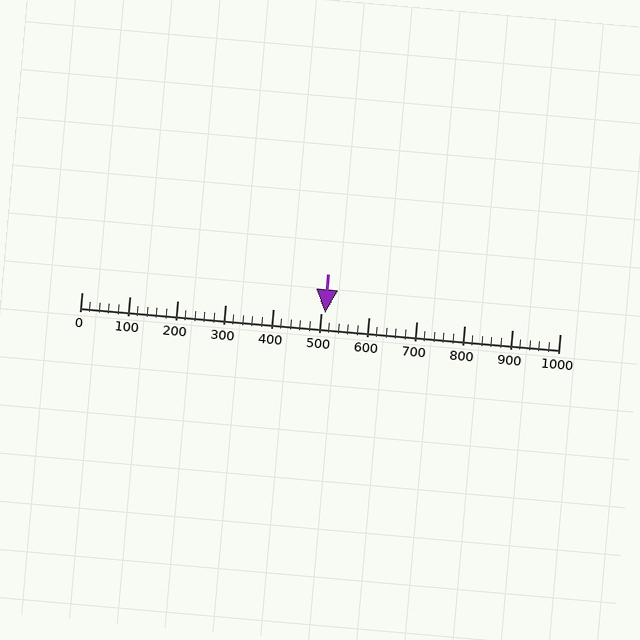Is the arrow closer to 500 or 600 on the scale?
The arrow is closer to 500.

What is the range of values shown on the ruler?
The ruler shows values from 0 to 1000.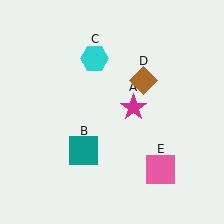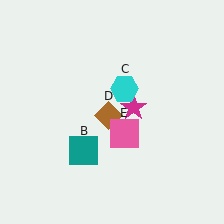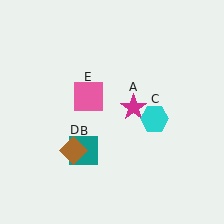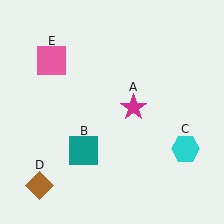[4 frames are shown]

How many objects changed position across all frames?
3 objects changed position: cyan hexagon (object C), brown diamond (object D), pink square (object E).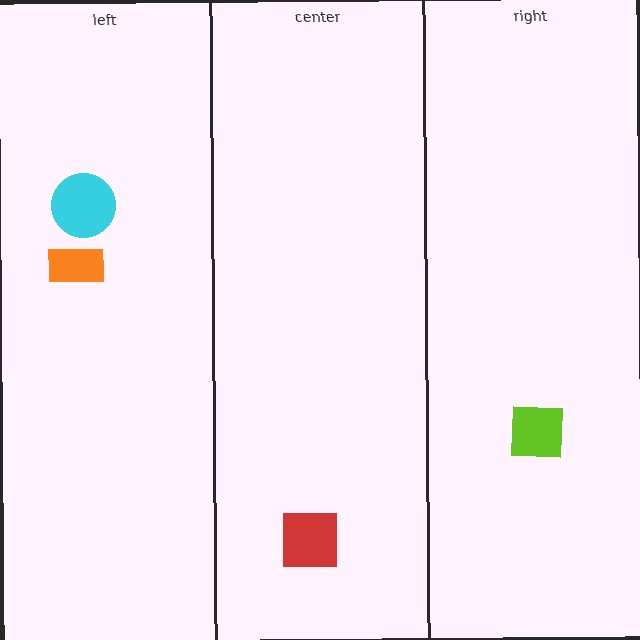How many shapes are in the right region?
1.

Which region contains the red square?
The center region.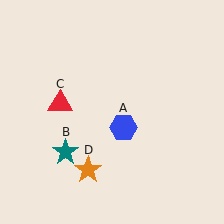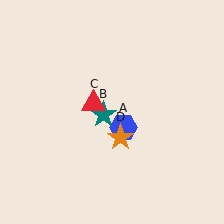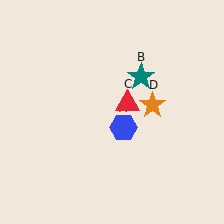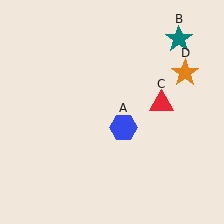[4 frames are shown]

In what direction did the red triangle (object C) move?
The red triangle (object C) moved right.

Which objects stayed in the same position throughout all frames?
Blue hexagon (object A) remained stationary.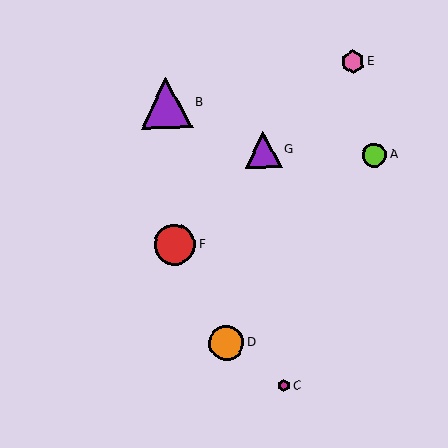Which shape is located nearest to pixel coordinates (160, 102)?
The purple triangle (labeled B) at (166, 103) is nearest to that location.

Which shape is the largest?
The purple triangle (labeled B) is the largest.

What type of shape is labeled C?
Shape C is a magenta hexagon.